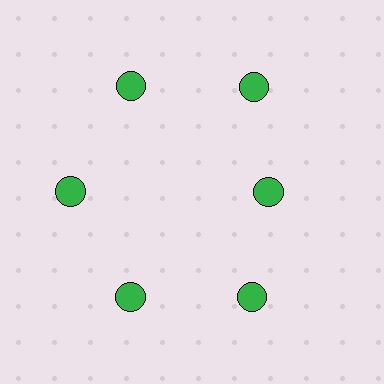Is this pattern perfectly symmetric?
No. The 6 green circles are arranged in a ring, but one element near the 3 o'clock position is pulled inward toward the center, breaking the 6-fold rotational symmetry.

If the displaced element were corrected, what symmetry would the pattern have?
It would have 6-fold rotational symmetry — the pattern would map onto itself every 60 degrees.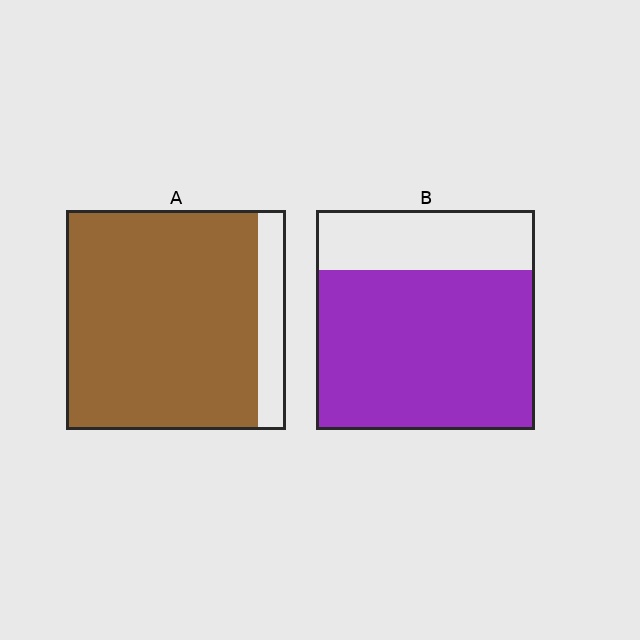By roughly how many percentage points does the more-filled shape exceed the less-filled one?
By roughly 15 percentage points (A over B).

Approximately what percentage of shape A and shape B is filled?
A is approximately 85% and B is approximately 75%.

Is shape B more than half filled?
Yes.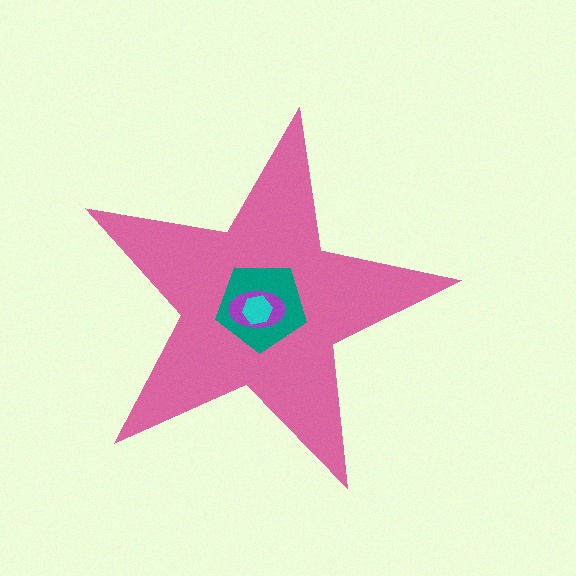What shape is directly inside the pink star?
The teal pentagon.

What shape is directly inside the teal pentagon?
The purple ellipse.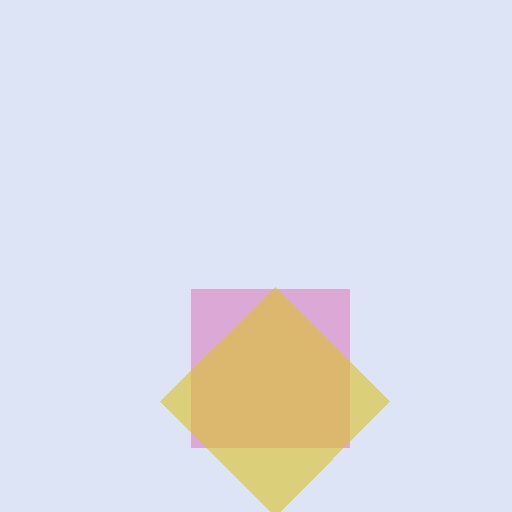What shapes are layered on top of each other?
The layered shapes are: a pink square, a yellow diamond.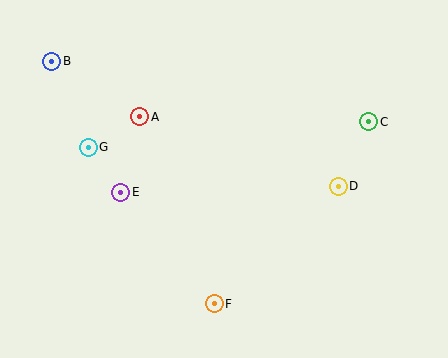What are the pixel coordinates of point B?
Point B is at (52, 61).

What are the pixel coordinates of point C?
Point C is at (369, 122).